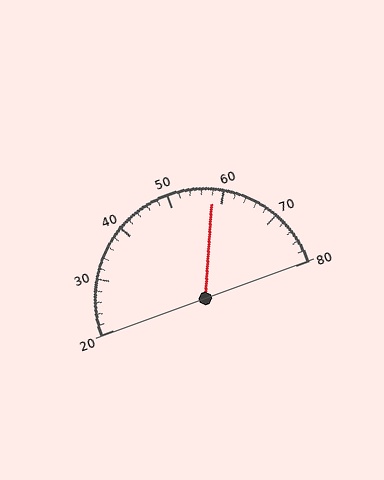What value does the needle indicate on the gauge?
The needle indicates approximately 58.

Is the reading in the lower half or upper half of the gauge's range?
The reading is in the upper half of the range (20 to 80).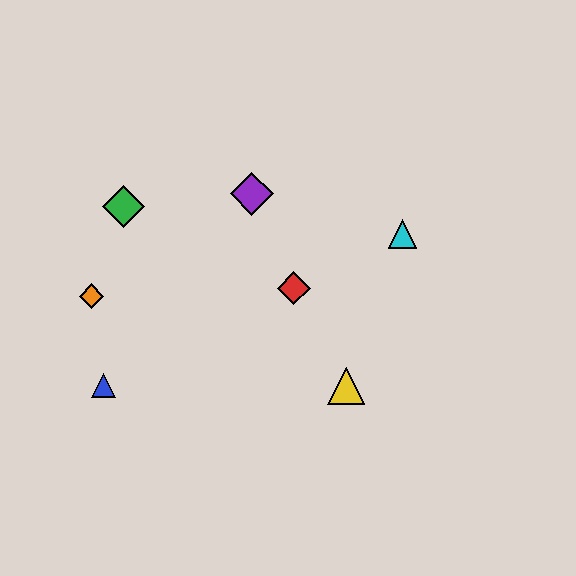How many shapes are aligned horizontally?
2 shapes (the blue triangle, the yellow triangle) are aligned horizontally.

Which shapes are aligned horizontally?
The blue triangle, the yellow triangle are aligned horizontally.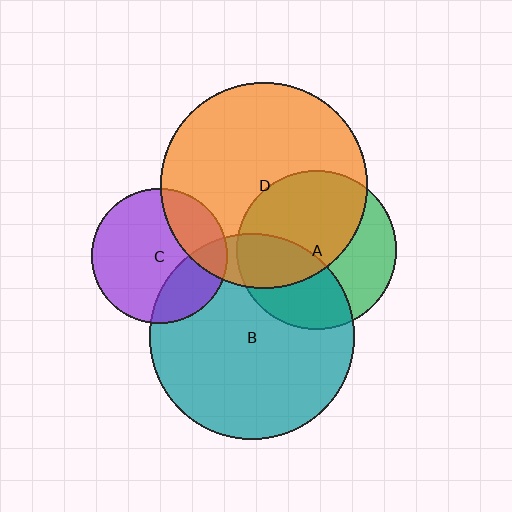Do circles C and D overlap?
Yes.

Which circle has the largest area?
Circle D (orange).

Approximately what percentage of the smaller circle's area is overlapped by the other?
Approximately 25%.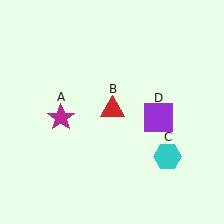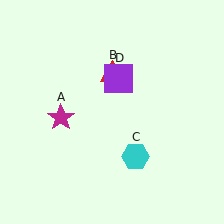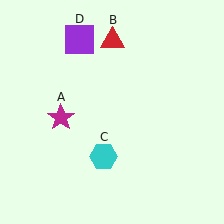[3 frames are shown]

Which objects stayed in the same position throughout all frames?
Magenta star (object A) remained stationary.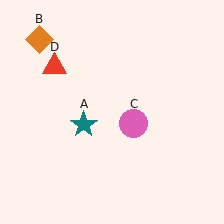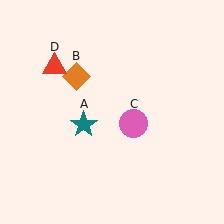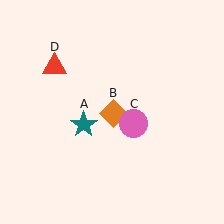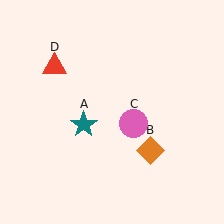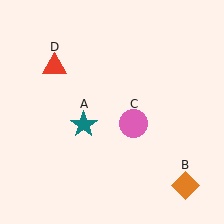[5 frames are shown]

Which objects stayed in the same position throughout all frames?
Teal star (object A) and pink circle (object C) and red triangle (object D) remained stationary.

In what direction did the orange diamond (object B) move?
The orange diamond (object B) moved down and to the right.